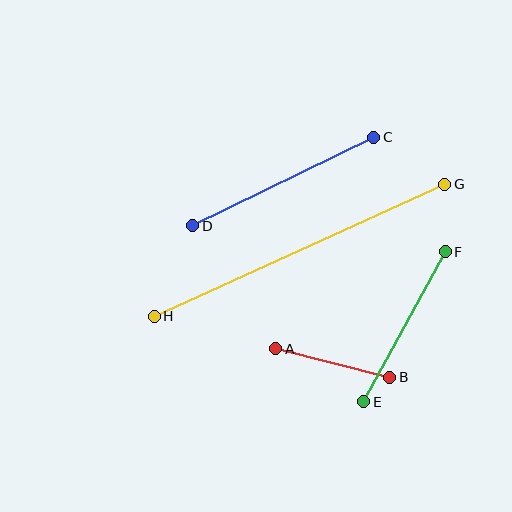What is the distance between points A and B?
The distance is approximately 118 pixels.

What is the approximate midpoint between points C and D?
The midpoint is at approximately (283, 182) pixels.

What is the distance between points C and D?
The distance is approximately 202 pixels.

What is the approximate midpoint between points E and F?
The midpoint is at approximately (405, 327) pixels.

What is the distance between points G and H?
The distance is approximately 319 pixels.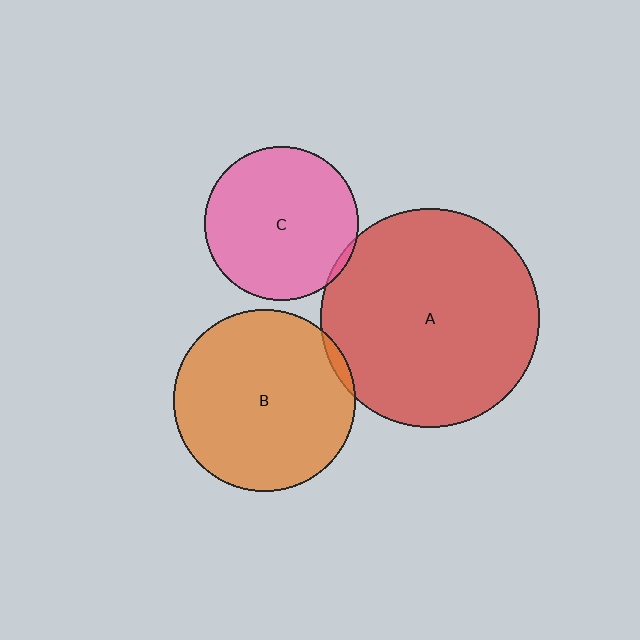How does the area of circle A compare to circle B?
Approximately 1.4 times.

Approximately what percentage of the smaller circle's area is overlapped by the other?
Approximately 5%.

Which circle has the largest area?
Circle A (red).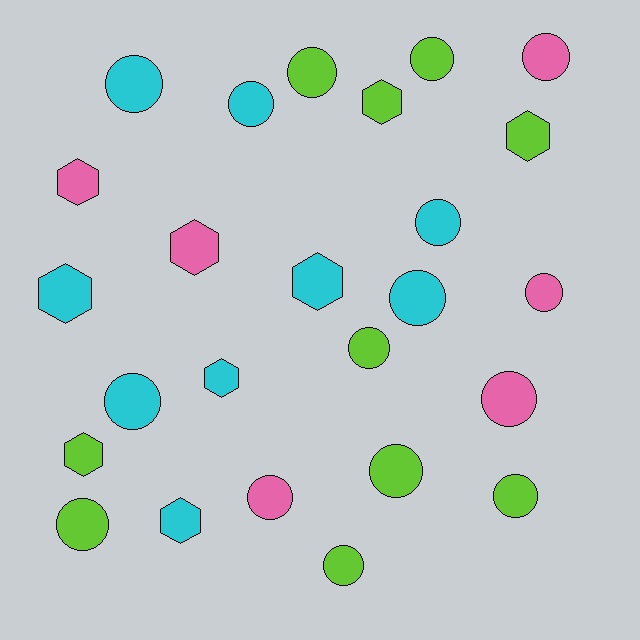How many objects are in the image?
There are 25 objects.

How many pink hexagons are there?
There are 2 pink hexagons.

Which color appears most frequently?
Lime, with 10 objects.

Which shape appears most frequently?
Circle, with 16 objects.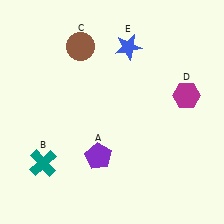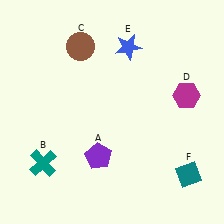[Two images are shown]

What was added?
A teal diamond (F) was added in Image 2.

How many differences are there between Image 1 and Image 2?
There is 1 difference between the two images.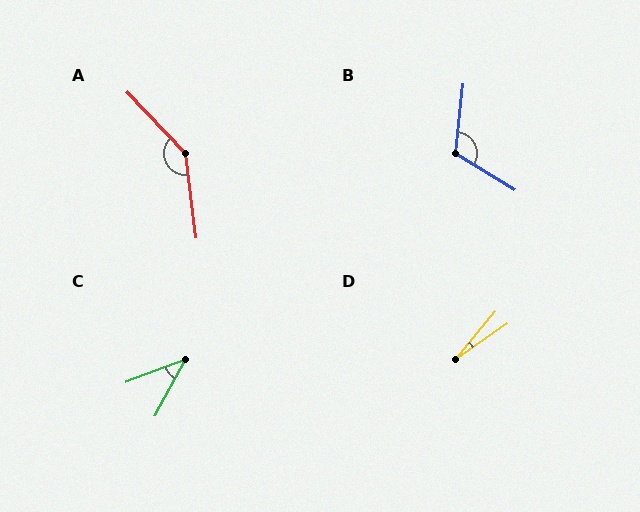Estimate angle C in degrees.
Approximately 41 degrees.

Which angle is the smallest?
D, at approximately 15 degrees.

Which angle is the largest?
A, at approximately 144 degrees.